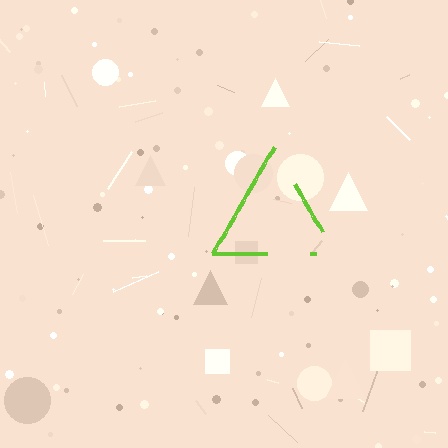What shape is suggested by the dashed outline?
The dashed outline suggests a triangle.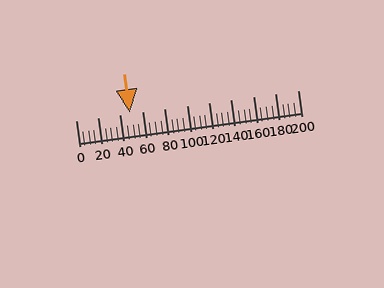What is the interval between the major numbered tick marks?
The major tick marks are spaced 20 units apart.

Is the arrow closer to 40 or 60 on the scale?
The arrow is closer to 40.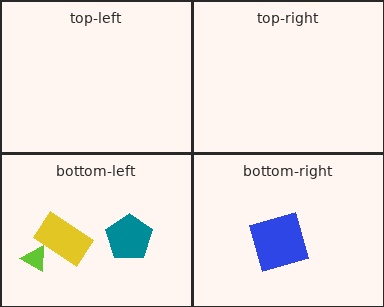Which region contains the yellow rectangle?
The bottom-left region.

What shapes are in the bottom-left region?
The lime triangle, the yellow rectangle, the teal pentagon.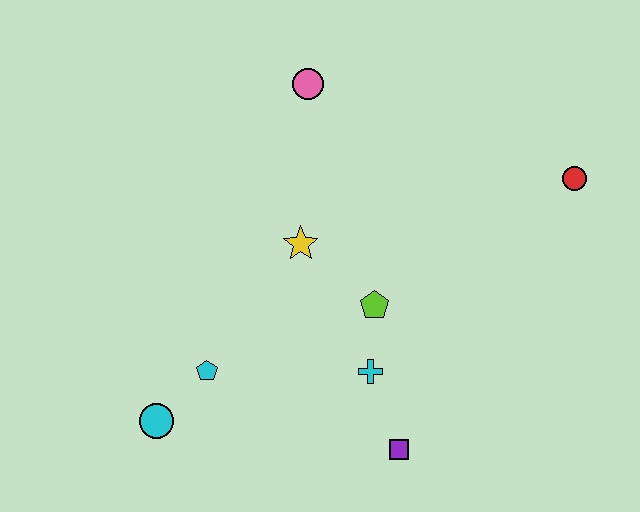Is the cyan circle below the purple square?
No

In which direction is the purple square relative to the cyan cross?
The purple square is below the cyan cross.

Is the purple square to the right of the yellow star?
Yes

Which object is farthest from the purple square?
The pink circle is farthest from the purple square.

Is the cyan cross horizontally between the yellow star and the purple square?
Yes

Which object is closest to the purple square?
The cyan cross is closest to the purple square.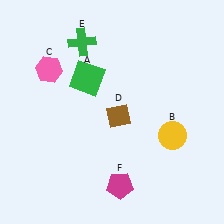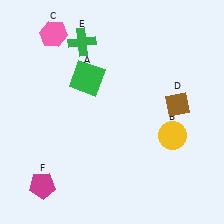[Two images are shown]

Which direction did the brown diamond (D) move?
The brown diamond (D) moved right.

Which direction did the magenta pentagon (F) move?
The magenta pentagon (F) moved left.